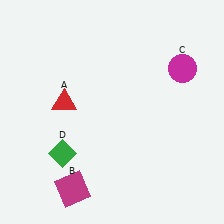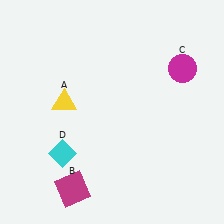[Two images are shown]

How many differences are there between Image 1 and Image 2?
There are 2 differences between the two images.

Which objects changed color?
A changed from red to yellow. D changed from green to cyan.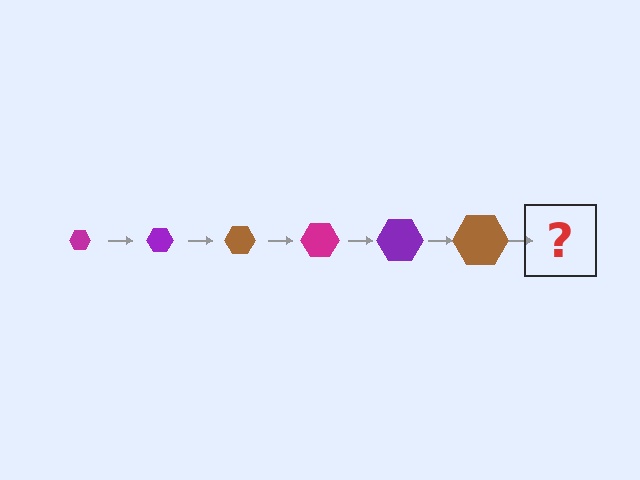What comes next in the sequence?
The next element should be a magenta hexagon, larger than the previous one.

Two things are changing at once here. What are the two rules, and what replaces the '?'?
The two rules are that the hexagon grows larger each step and the color cycles through magenta, purple, and brown. The '?' should be a magenta hexagon, larger than the previous one.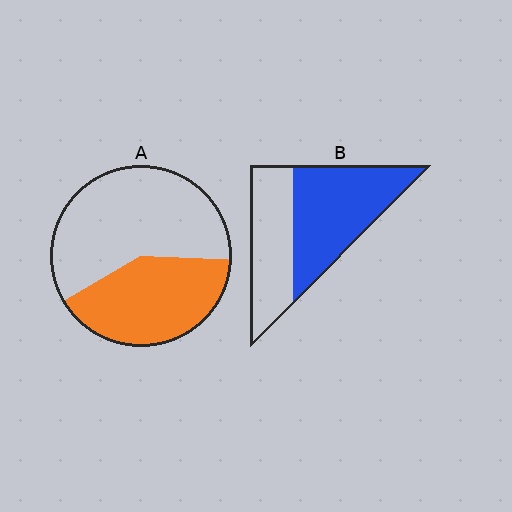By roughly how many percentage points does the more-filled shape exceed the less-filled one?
By roughly 15 percentage points (B over A).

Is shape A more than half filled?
No.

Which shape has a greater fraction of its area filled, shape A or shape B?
Shape B.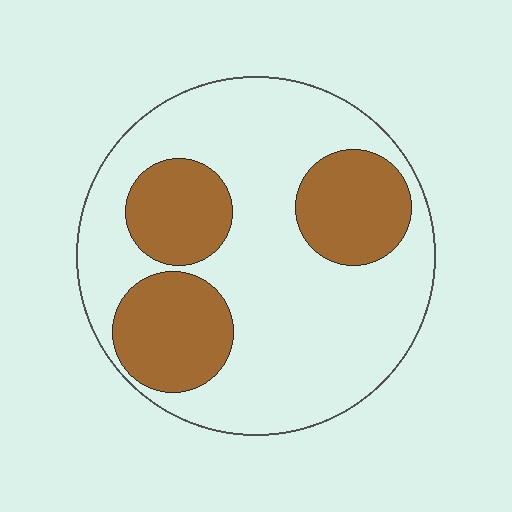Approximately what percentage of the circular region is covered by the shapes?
Approximately 30%.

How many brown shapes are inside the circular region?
3.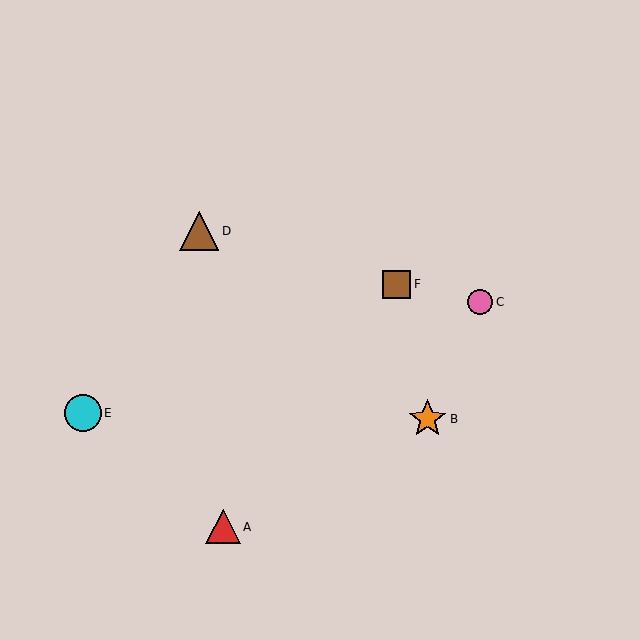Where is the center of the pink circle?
The center of the pink circle is at (480, 302).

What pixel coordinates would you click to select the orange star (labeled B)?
Click at (428, 419) to select the orange star B.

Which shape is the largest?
The brown triangle (labeled D) is the largest.